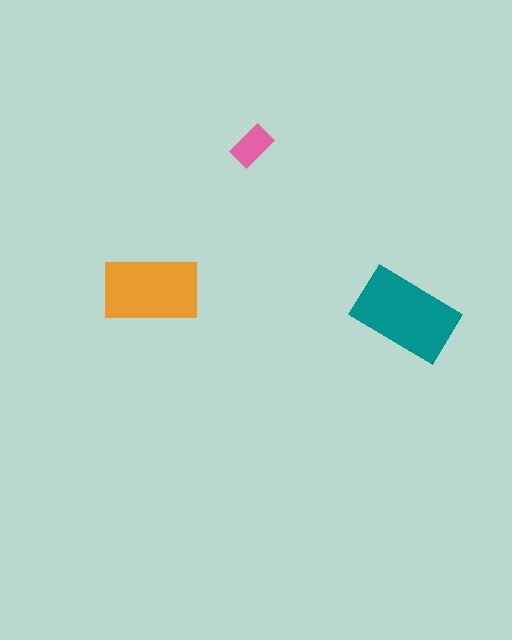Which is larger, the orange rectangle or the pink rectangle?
The orange one.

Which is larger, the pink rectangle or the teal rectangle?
The teal one.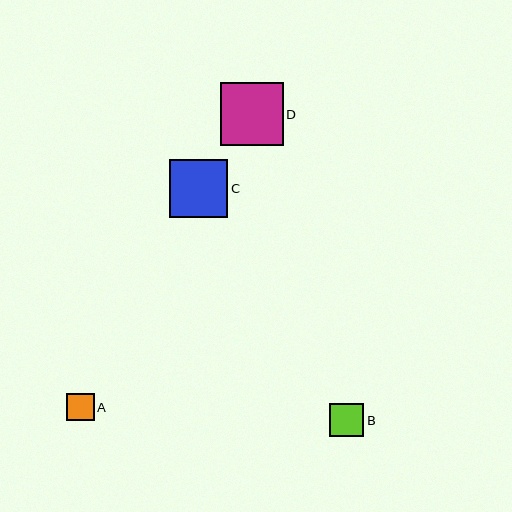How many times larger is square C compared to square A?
Square C is approximately 2.1 times the size of square A.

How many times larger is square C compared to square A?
Square C is approximately 2.1 times the size of square A.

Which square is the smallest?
Square A is the smallest with a size of approximately 27 pixels.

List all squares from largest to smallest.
From largest to smallest: D, C, B, A.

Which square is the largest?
Square D is the largest with a size of approximately 63 pixels.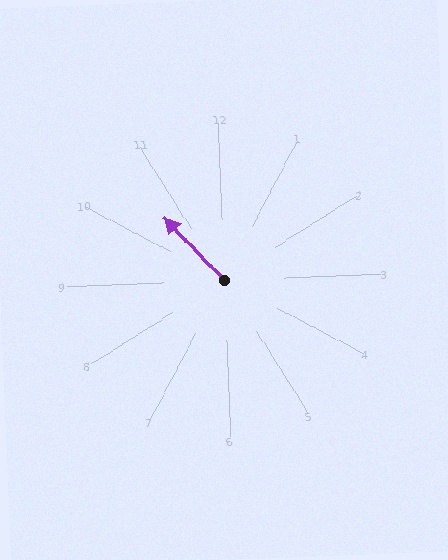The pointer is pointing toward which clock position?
Roughly 11 o'clock.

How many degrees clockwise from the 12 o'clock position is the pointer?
Approximately 318 degrees.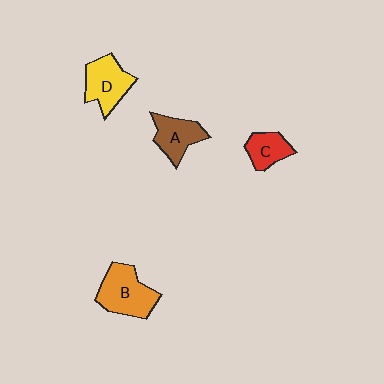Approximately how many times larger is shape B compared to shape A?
Approximately 1.4 times.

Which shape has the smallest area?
Shape C (red).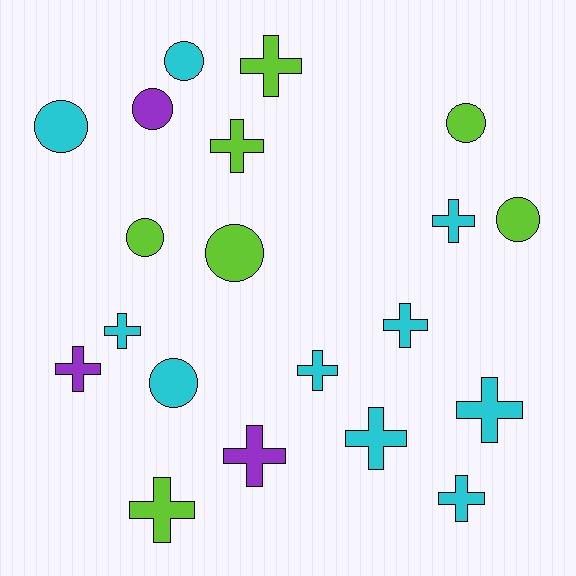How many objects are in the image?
There are 20 objects.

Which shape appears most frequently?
Cross, with 12 objects.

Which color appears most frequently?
Cyan, with 10 objects.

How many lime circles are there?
There are 4 lime circles.